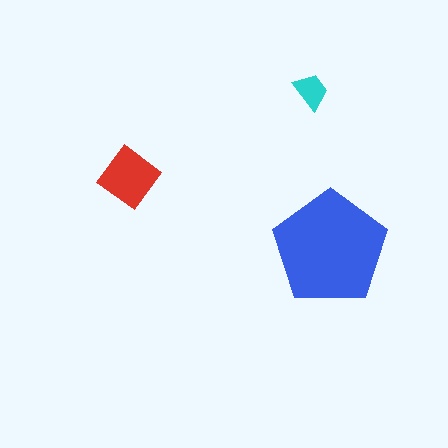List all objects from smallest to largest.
The cyan trapezoid, the red diamond, the blue pentagon.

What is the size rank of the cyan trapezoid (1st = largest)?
3rd.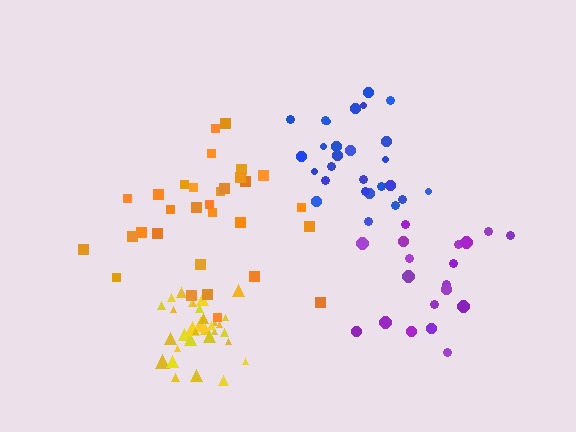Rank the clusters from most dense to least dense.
yellow, blue, purple, orange.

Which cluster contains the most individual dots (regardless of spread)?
Yellow (33).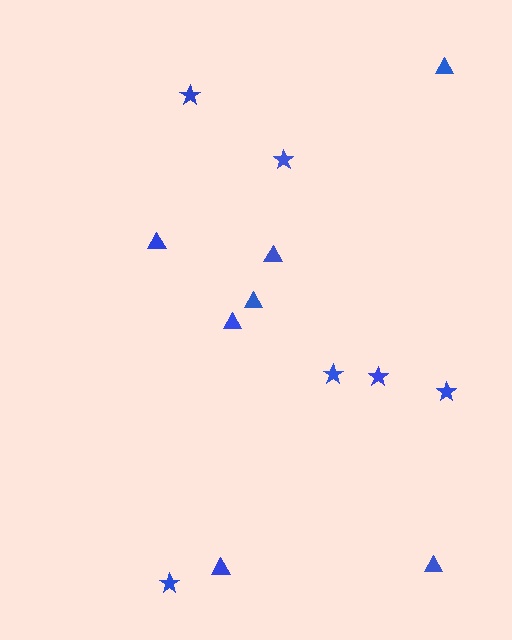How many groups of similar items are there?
There are 2 groups: one group of triangles (7) and one group of stars (6).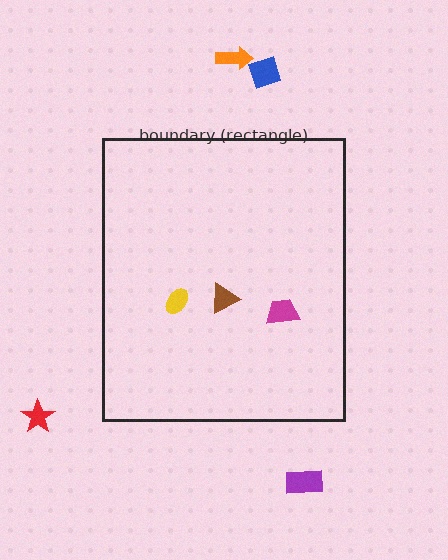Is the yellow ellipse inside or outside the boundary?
Inside.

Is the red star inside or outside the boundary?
Outside.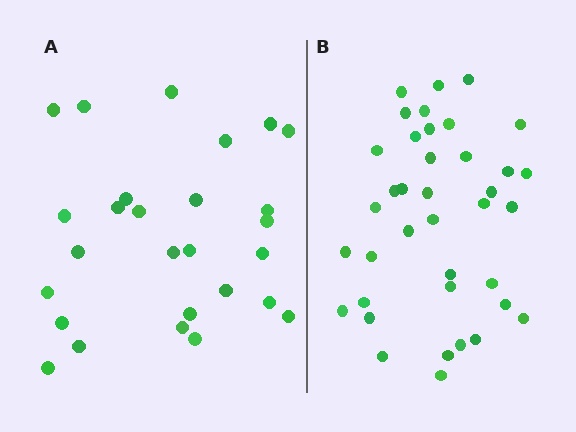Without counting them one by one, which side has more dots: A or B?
Region B (the right region) has more dots.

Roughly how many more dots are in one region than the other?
Region B has roughly 12 or so more dots than region A.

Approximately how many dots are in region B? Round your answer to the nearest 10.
About 40 dots. (The exact count is 38, which rounds to 40.)